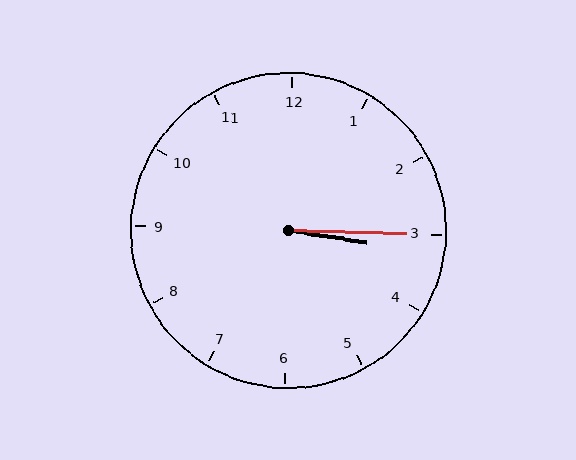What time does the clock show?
3:15.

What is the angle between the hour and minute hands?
Approximately 8 degrees.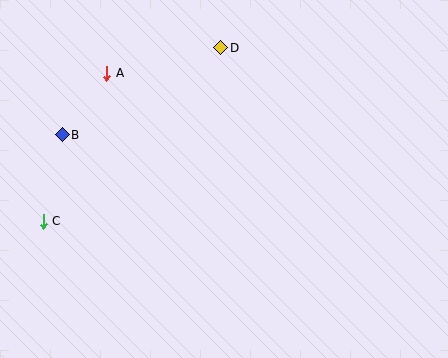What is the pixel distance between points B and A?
The distance between B and A is 76 pixels.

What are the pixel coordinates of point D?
Point D is at (221, 48).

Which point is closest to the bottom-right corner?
Point D is closest to the bottom-right corner.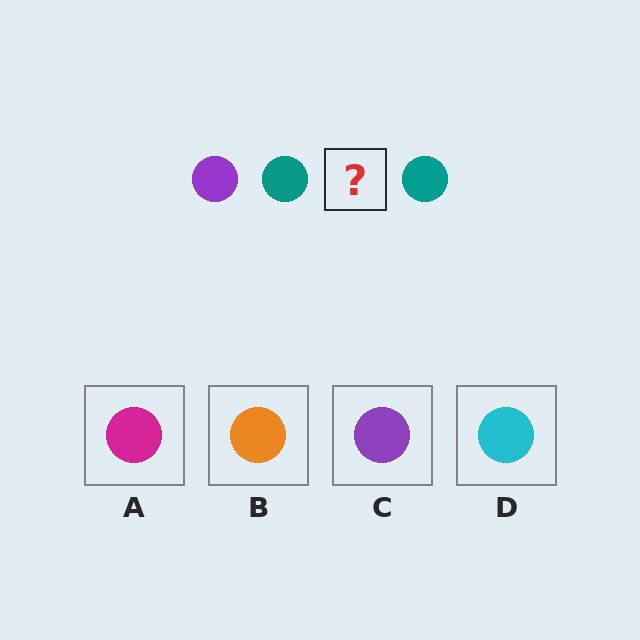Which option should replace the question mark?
Option C.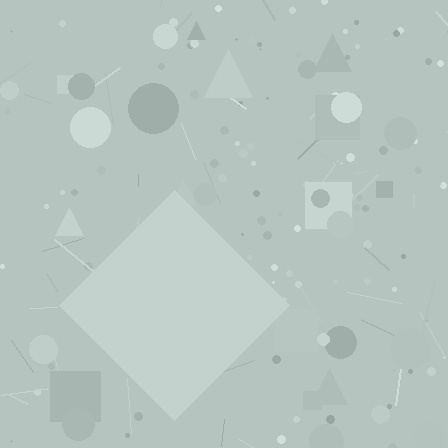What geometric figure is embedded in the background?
A diamond is embedded in the background.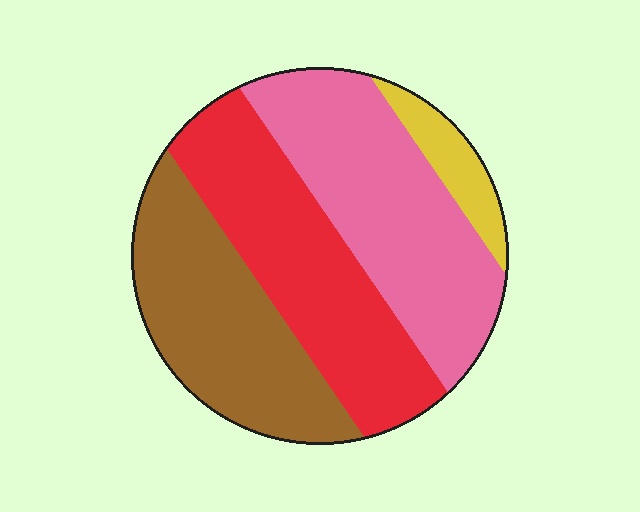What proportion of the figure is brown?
Brown takes up between a sixth and a third of the figure.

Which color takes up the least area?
Yellow, at roughly 5%.